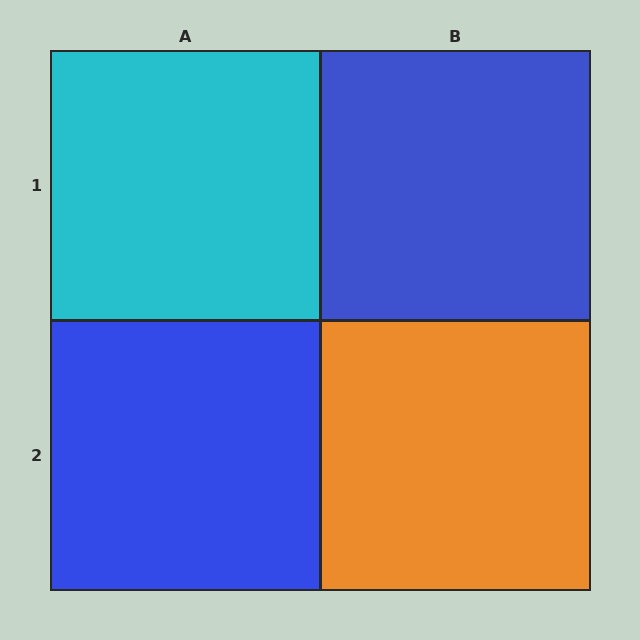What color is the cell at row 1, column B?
Blue.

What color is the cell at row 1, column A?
Cyan.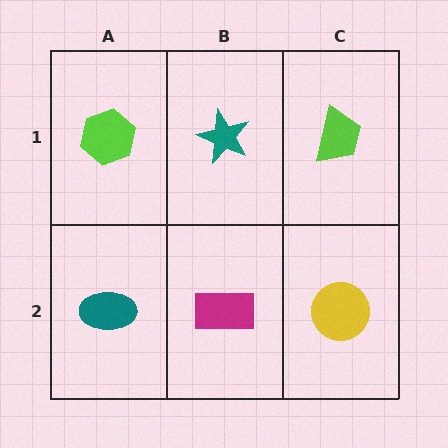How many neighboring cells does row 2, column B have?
3.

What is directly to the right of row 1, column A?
A teal star.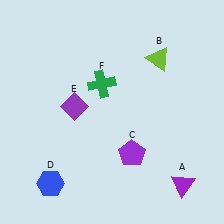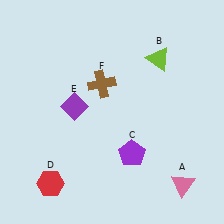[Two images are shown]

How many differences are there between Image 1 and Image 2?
There are 3 differences between the two images.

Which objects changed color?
A changed from purple to pink. D changed from blue to red. F changed from green to brown.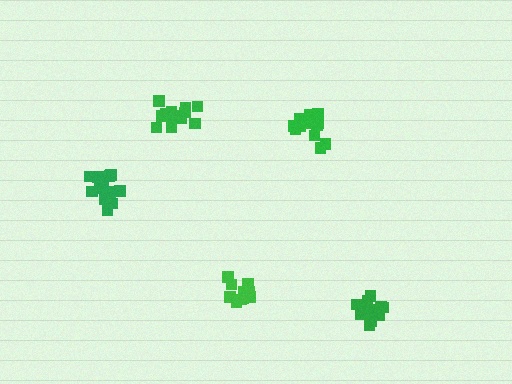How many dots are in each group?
Group 1: 12 dots, Group 2: 15 dots, Group 3: 15 dots, Group 4: 14 dots, Group 5: 15 dots (71 total).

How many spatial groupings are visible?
There are 5 spatial groupings.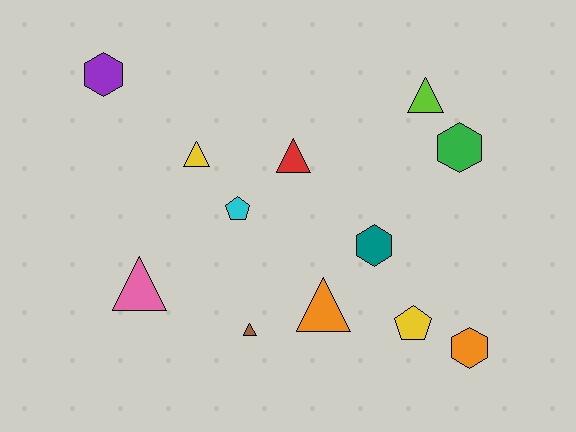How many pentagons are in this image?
There are 2 pentagons.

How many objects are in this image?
There are 12 objects.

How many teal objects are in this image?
There is 1 teal object.